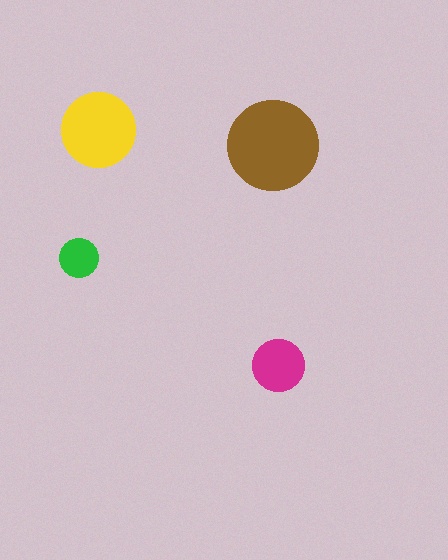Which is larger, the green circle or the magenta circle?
The magenta one.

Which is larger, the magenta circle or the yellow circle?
The yellow one.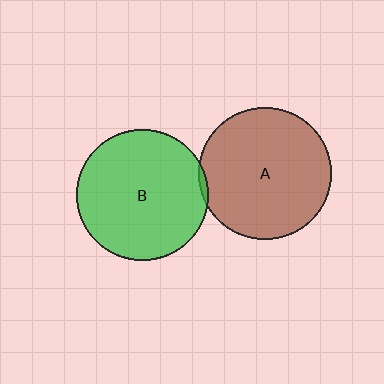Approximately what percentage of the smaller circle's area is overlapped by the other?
Approximately 5%.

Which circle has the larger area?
Circle A (brown).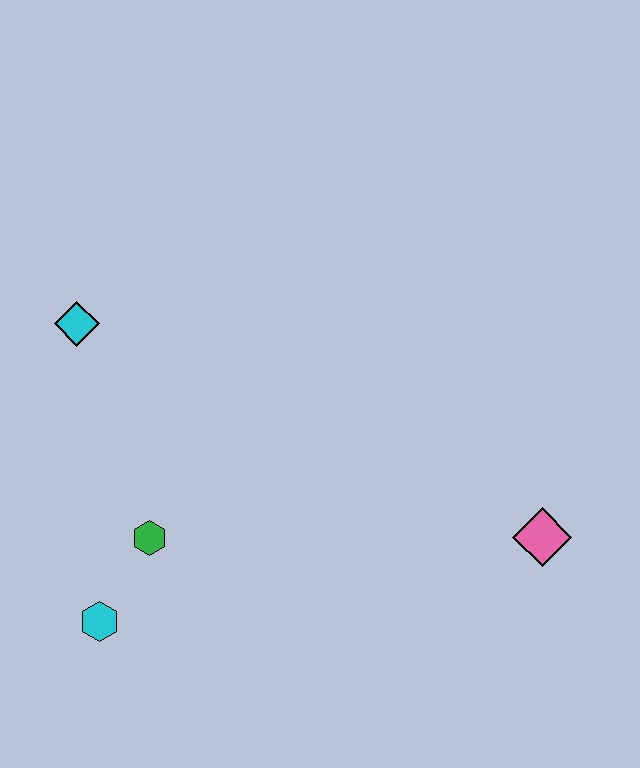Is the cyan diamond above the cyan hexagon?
Yes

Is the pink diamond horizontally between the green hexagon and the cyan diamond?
No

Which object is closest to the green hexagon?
The cyan hexagon is closest to the green hexagon.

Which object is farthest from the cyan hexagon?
The pink diamond is farthest from the cyan hexagon.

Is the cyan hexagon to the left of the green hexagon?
Yes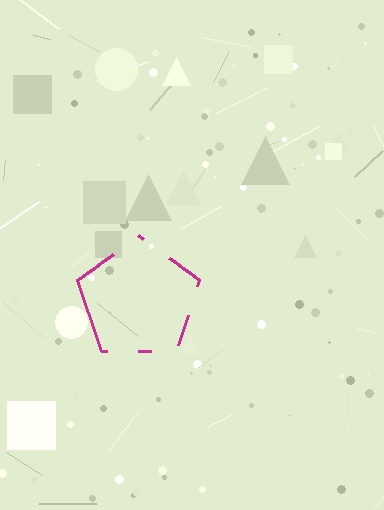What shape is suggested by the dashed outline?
The dashed outline suggests a pentagon.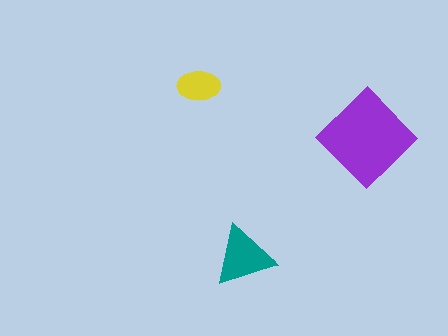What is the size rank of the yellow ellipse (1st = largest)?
3rd.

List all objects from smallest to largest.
The yellow ellipse, the teal triangle, the purple diamond.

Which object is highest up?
The yellow ellipse is topmost.